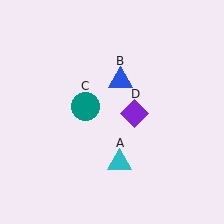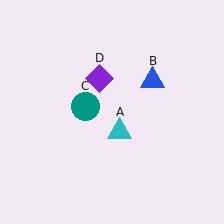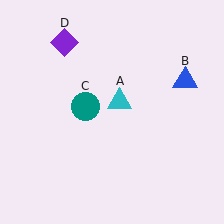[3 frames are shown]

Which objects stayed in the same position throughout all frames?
Teal circle (object C) remained stationary.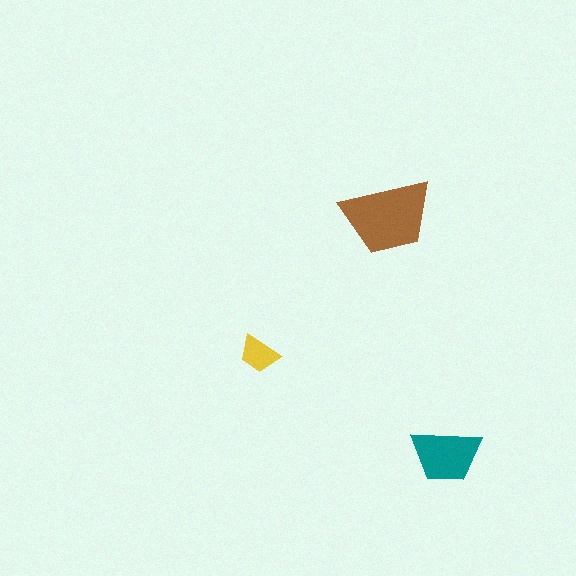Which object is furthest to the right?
The teal trapezoid is rightmost.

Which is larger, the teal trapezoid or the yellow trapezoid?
The teal one.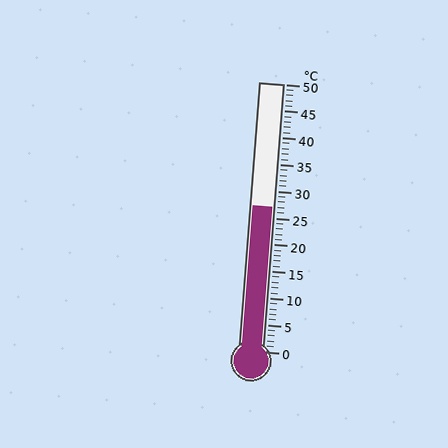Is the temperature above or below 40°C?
The temperature is below 40°C.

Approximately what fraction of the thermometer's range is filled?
The thermometer is filled to approximately 55% of its range.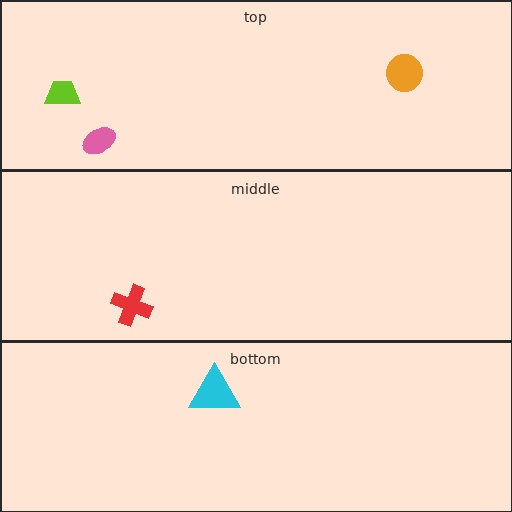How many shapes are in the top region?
3.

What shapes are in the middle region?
The red cross.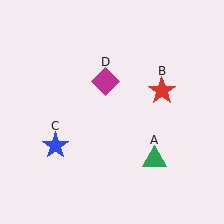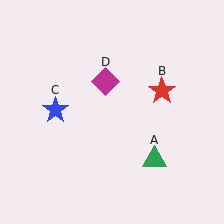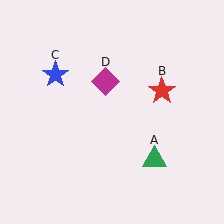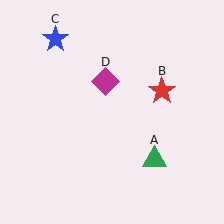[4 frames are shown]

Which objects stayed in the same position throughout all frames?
Green triangle (object A) and red star (object B) and magenta diamond (object D) remained stationary.